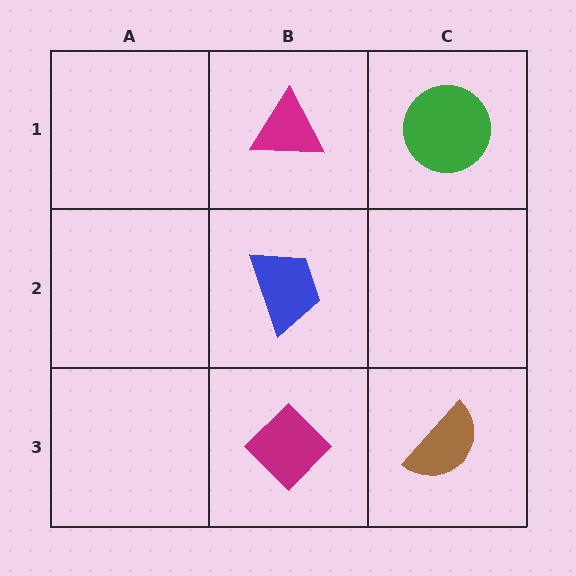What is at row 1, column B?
A magenta triangle.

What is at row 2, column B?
A blue trapezoid.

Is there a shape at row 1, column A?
No, that cell is empty.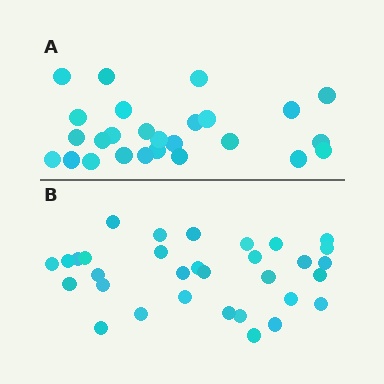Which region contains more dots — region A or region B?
Region B (the bottom region) has more dots.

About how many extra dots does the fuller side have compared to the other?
Region B has about 6 more dots than region A.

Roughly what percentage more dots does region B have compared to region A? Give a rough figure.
About 25% more.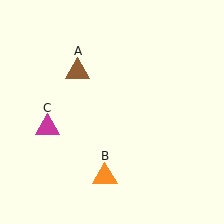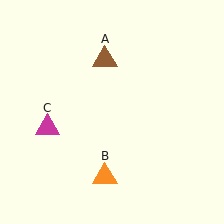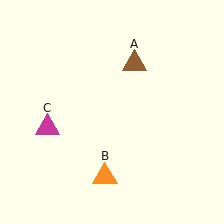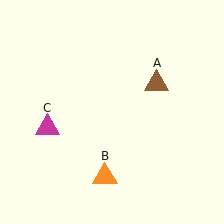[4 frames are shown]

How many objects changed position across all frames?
1 object changed position: brown triangle (object A).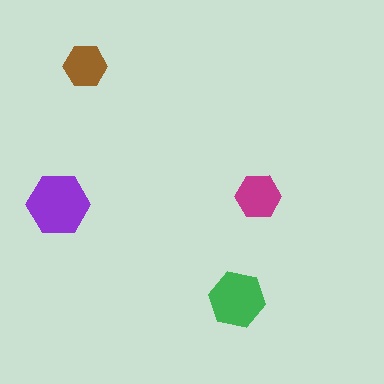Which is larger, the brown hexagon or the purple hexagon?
The purple one.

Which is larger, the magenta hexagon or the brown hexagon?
The magenta one.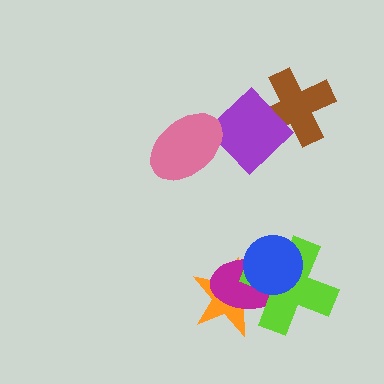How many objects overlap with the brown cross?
1 object overlaps with the brown cross.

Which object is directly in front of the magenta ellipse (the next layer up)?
The lime cross is directly in front of the magenta ellipse.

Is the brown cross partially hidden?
Yes, it is partially covered by another shape.